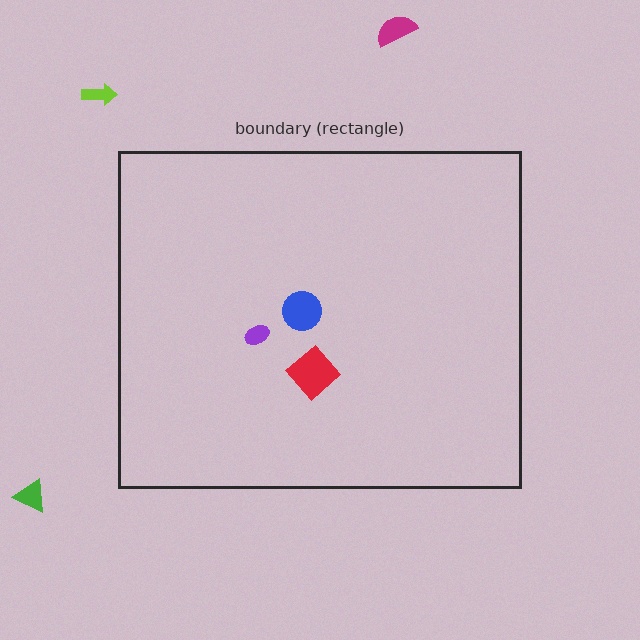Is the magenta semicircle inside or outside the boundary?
Outside.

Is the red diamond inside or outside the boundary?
Inside.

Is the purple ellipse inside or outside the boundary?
Inside.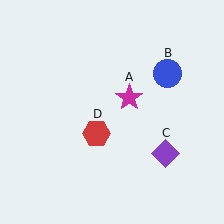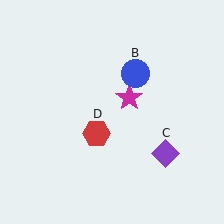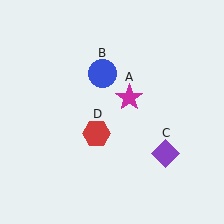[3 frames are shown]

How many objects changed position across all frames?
1 object changed position: blue circle (object B).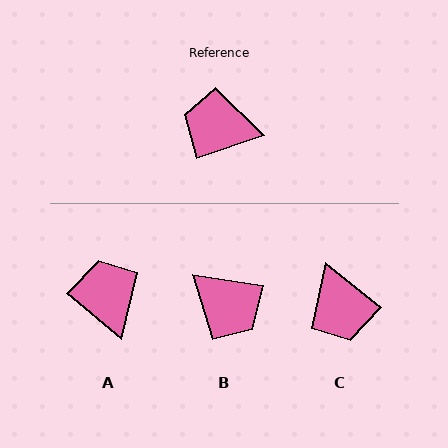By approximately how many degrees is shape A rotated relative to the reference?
Approximately 59 degrees clockwise.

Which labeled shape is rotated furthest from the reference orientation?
B, about 152 degrees away.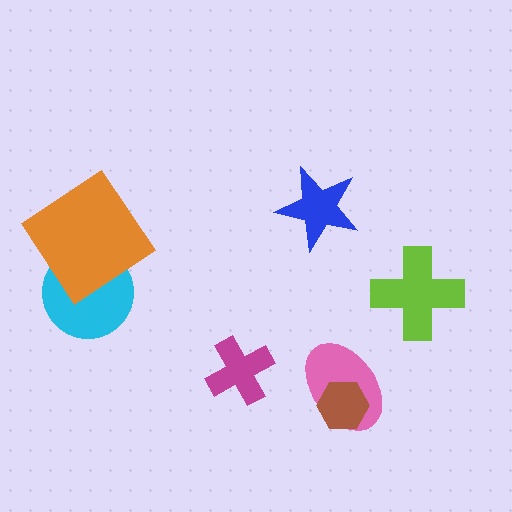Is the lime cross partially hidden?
No, no other shape covers it.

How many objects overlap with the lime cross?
0 objects overlap with the lime cross.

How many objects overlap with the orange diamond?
1 object overlaps with the orange diamond.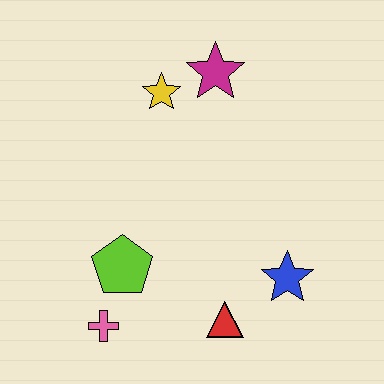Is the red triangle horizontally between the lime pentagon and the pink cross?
No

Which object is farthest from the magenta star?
The pink cross is farthest from the magenta star.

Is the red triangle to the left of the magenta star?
No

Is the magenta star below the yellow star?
No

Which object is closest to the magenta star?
The yellow star is closest to the magenta star.